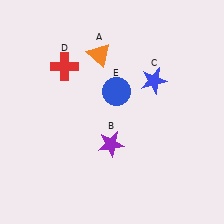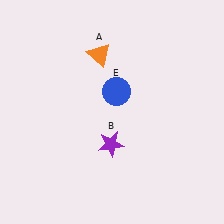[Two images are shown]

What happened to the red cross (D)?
The red cross (D) was removed in Image 2. It was in the top-left area of Image 1.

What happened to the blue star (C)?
The blue star (C) was removed in Image 2. It was in the top-right area of Image 1.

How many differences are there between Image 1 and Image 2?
There are 2 differences between the two images.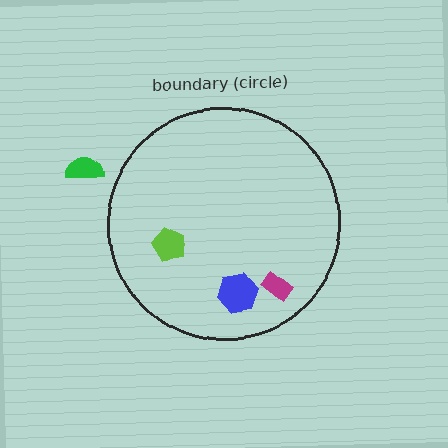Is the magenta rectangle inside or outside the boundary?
Inside.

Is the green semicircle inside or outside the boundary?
Outside.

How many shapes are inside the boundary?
3 inside, 1 outside.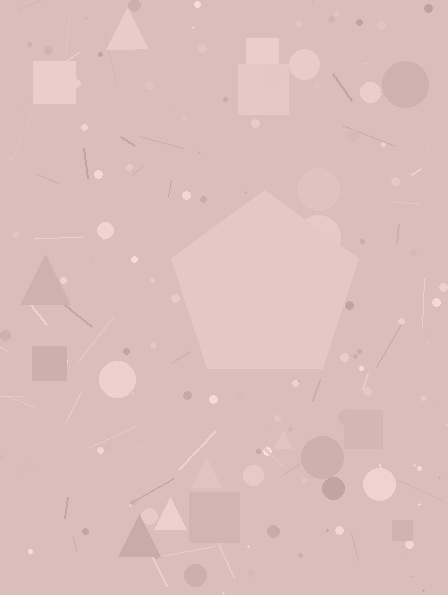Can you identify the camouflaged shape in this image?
The camouflaged shape is a pentagon.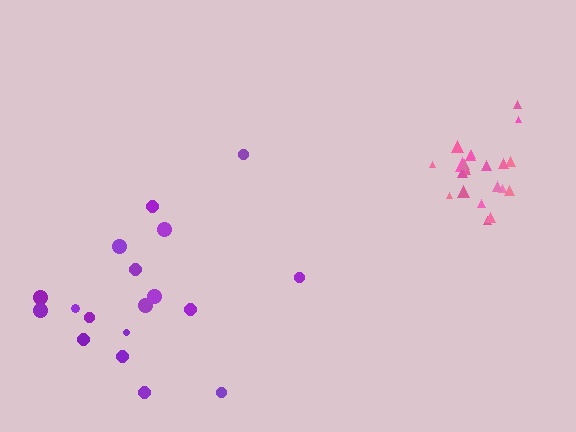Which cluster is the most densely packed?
Pink.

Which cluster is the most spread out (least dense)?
Purple.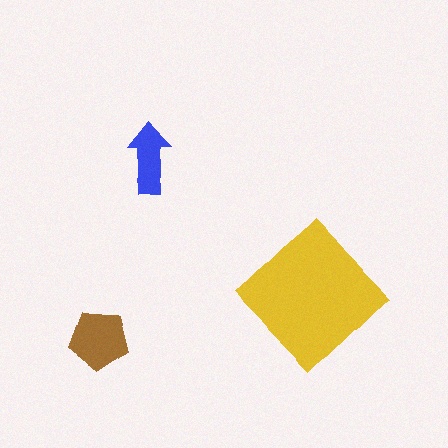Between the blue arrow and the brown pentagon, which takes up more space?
The brown pentagon.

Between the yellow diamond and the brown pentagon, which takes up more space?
The yellow diamond.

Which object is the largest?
The yellow diamond.